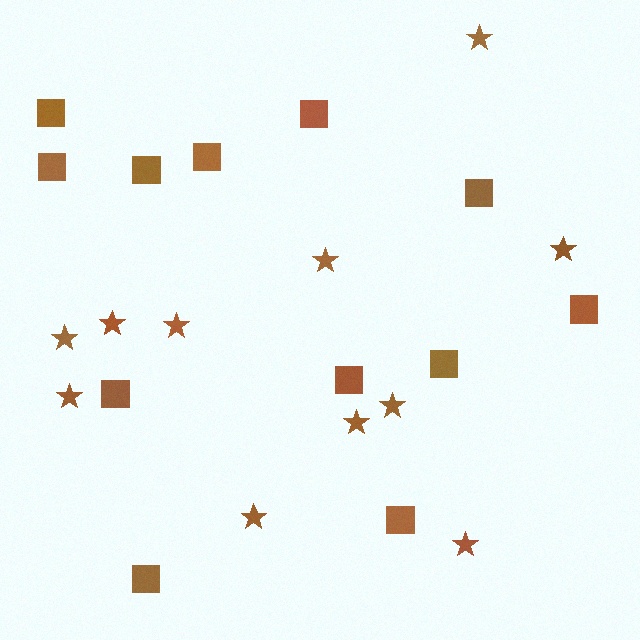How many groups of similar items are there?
There are 2 groups: one group of squares (12) and one group of stars (11).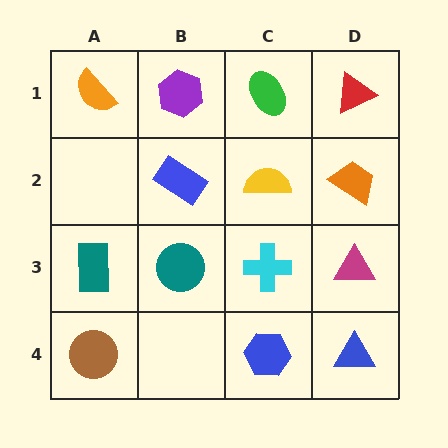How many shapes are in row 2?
3 shapes.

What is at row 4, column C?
A blue hexagon.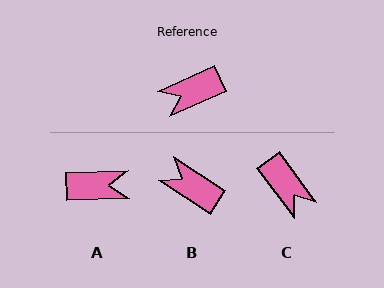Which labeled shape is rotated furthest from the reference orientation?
A, about 158 degrees away.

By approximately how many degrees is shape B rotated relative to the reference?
Approximately 57 degrees clockwise.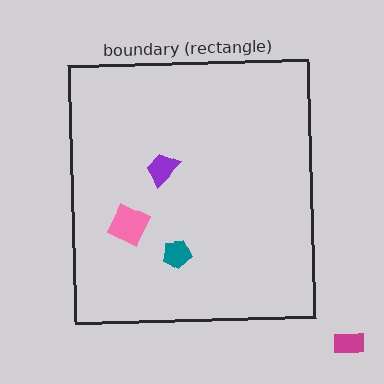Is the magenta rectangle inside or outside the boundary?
Outside.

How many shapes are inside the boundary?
3 inside, 1 outside.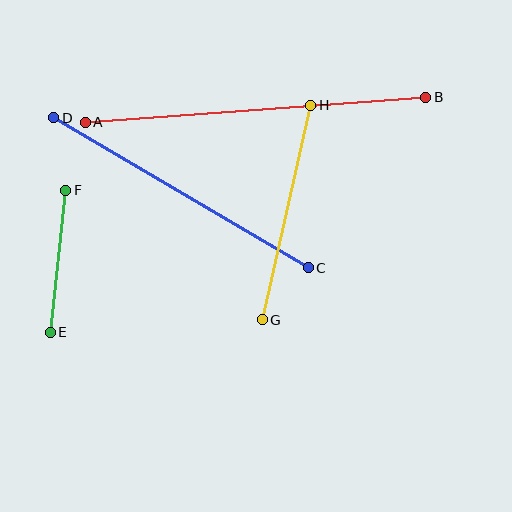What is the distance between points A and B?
The distance is approximately 341 pixels.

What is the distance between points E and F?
The distance is approximately 143 pixels.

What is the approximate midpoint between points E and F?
The midpoint is at approximately (58, 261) pixels.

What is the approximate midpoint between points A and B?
The midpoint is at approximately (256, 110) pixels.